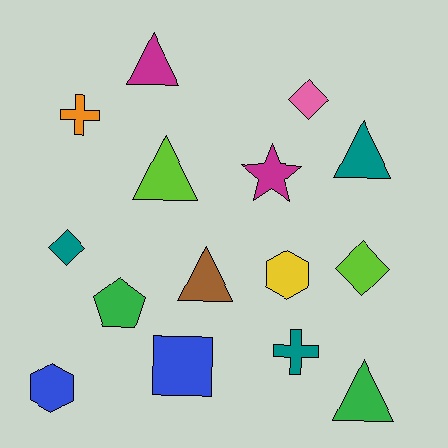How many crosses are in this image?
There are 2 crosses.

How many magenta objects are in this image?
There are 2 magenta objects.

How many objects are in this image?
There are 15 objects.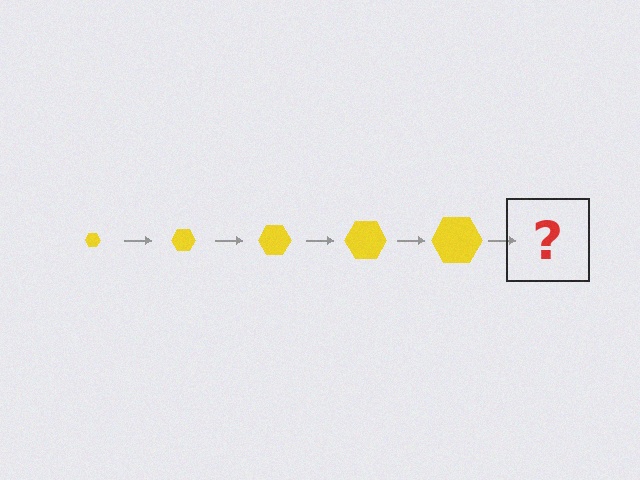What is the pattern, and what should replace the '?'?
The pattern is that the hexagon gets progressively larger each step. The '?' should be a yellow hexagon, larger than the previous one.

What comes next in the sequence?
The next element should be a yellow hexagon, larger than the previous one.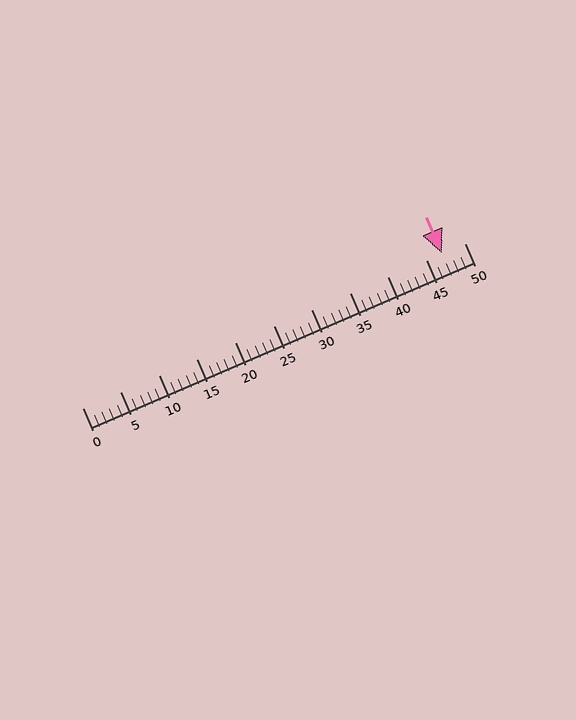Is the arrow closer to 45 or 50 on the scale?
The arrow is closer to 45.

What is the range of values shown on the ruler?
The ruler shows values from 0 to 50.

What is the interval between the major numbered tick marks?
The major tick marks are spaced 5 units apart.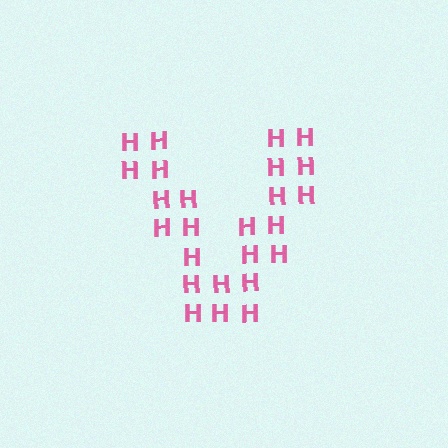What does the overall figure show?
The overall figure shows the letter V.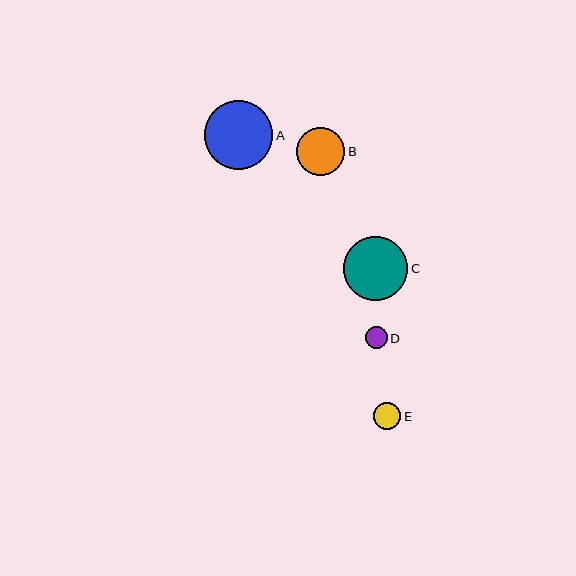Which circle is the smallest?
Circle D is the smallest with a size of approximately 22 pixels.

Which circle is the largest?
Circle A is the largest with a size of approximately 69 pixels.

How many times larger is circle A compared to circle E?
Circle A is approximately 2.5 times the size of circle E.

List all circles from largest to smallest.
From largest to smallest: A, C, B, E, D.